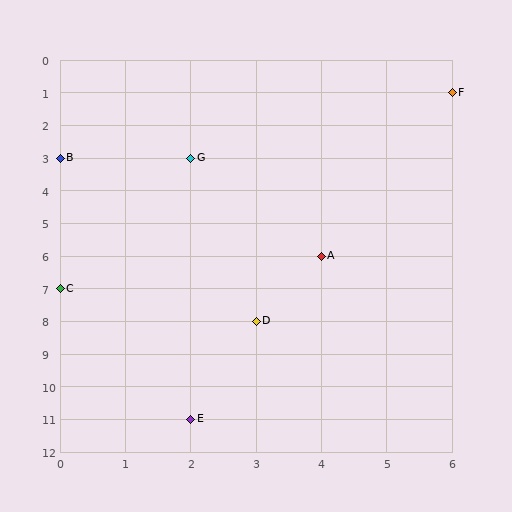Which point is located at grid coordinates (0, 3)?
Point B is at (0, 3).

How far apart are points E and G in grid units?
Points E and G are 8 rows apart.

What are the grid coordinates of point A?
Point A is at grid coordinates (4, 6).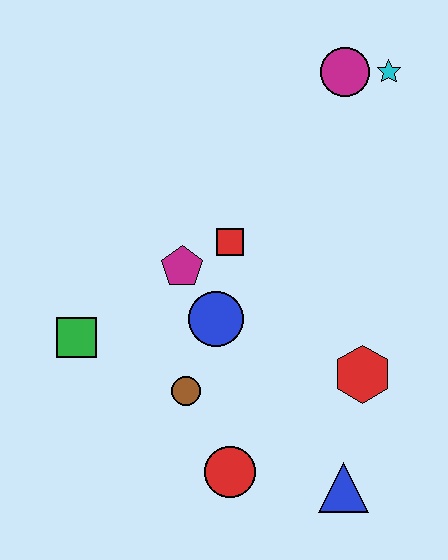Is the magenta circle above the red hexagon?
Yes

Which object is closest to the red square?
The magenta pentagon is closest to the red square.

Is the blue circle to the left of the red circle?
Yes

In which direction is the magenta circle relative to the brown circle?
The magenta circle is above the brown circle.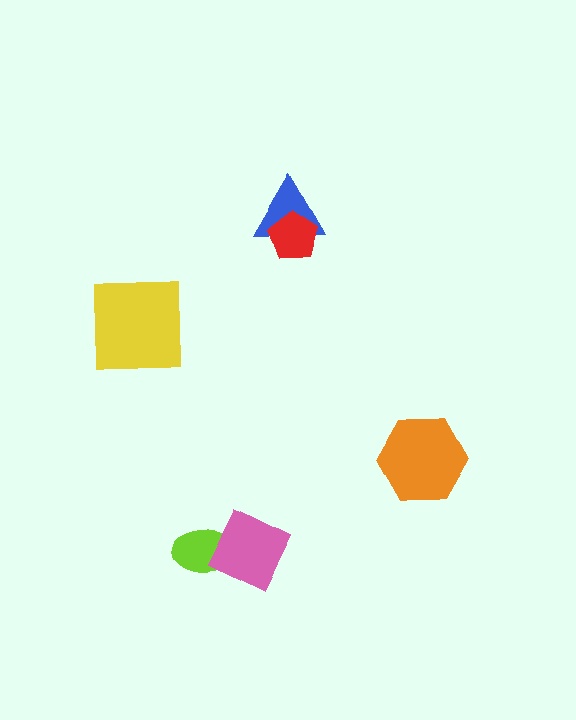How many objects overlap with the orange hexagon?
0 objects overlap with the orange hexagon.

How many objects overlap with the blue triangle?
1 object overlaps with the blue triangle.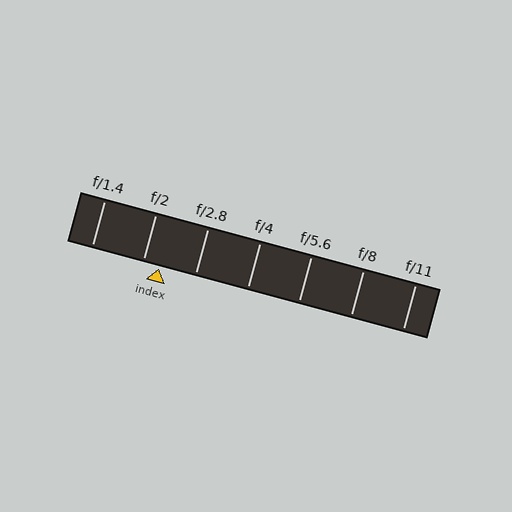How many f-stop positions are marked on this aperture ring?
There are 7 f-stop positions marked.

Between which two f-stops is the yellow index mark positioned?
The index mark is between f/2 and f/2.8.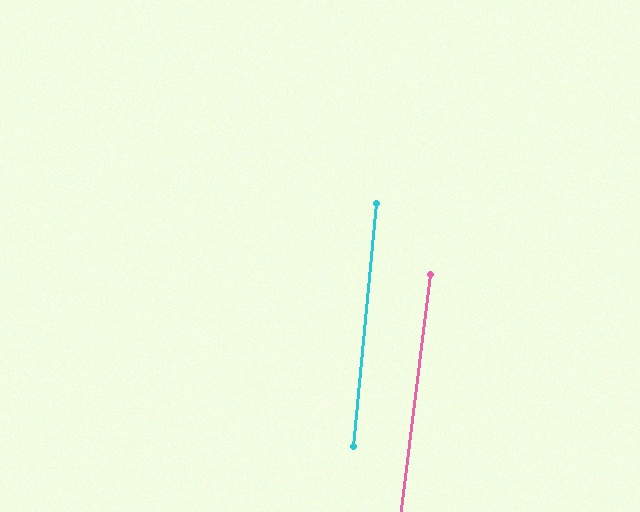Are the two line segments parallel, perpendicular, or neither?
Parallel — their directions differ by only 1.7°.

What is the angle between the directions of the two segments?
Approximately 2 degrees.